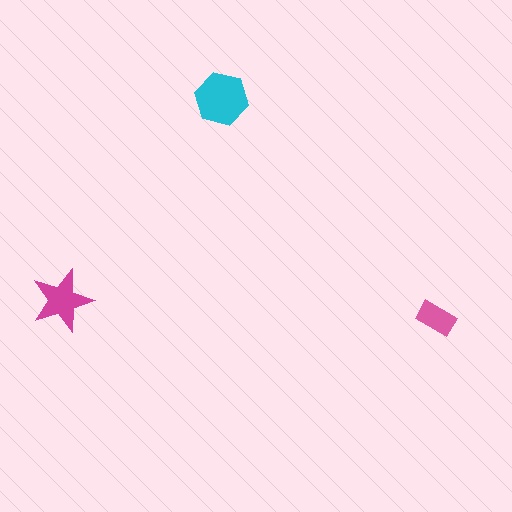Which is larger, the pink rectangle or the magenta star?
The magenta star.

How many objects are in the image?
There are 3 objects in the image.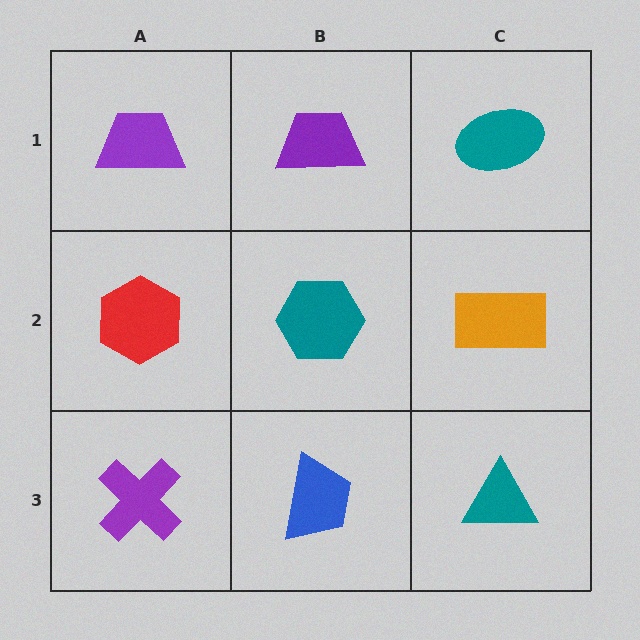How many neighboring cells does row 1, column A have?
2.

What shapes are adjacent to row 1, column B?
A teal hexagon (row 2, column B), a purple trapezoid (row 1, column A), a teal ellipse (row 1, column C).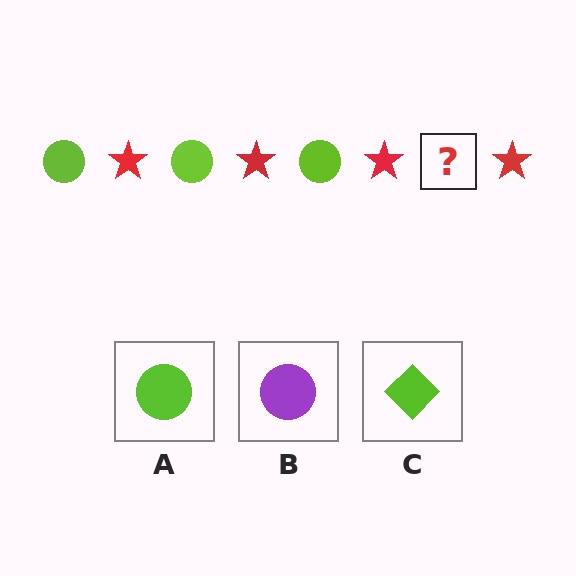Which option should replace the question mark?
Option A.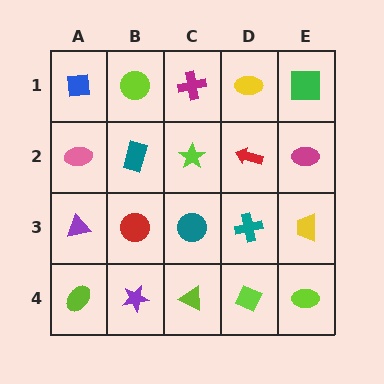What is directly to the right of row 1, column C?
A yellow ellipse.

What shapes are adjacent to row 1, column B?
A teal rectangle (row 2, column B), a blue square (row 1, column A), a magenta cross (row 1, column C).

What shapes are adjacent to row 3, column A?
A pink ellipse (row 2, column A), a lime ellipse (row 4, column A), a red circle (row 3, column B).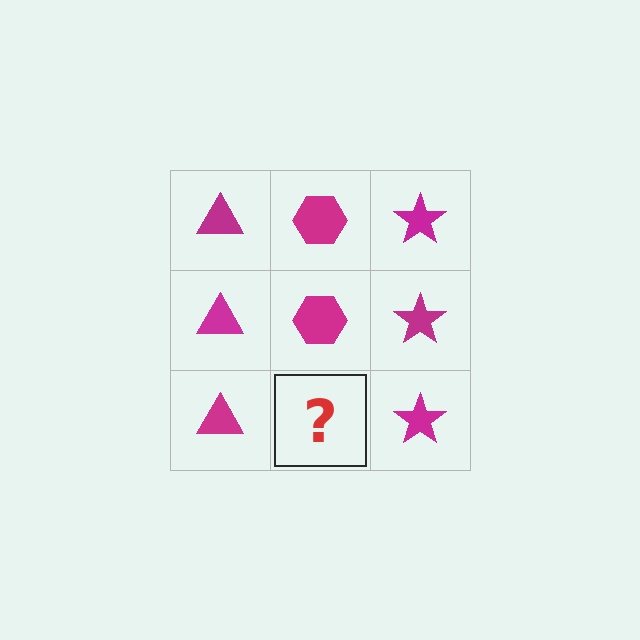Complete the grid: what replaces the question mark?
The question mark should be replaced with a magenta hexagon.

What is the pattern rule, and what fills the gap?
The rule is that each column has a consistent shape. The gap should be filled with a magenta hexagon.